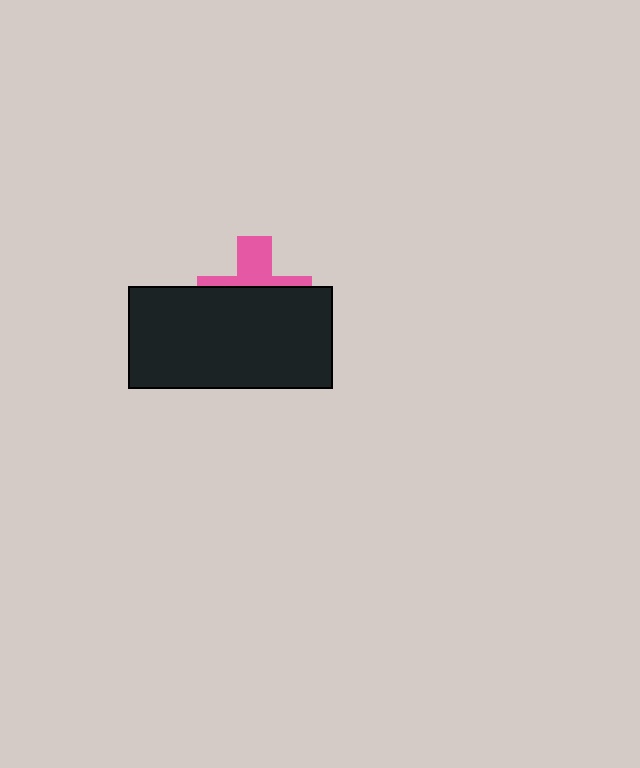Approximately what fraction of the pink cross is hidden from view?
Roughly 63% of the pink cross is hidden behind the black rectangle.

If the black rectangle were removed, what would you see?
You would see the complete pink cross.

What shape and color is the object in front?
The object in front is a black rectangle.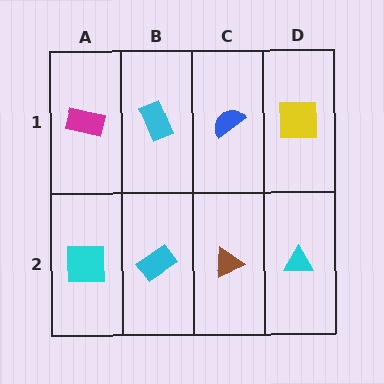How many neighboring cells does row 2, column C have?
3.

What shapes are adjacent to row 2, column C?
A blue semicircle (row 1, column C), a cyan rectangle (row 2, column B), a cyan triangle (row 2, column D).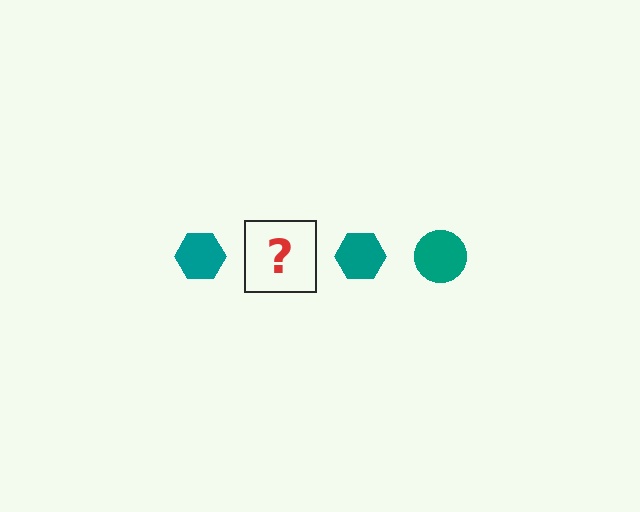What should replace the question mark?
The question mark should be replaced with a teal circle.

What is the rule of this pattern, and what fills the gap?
The rule is that the pattern cycles through hexagon, circle shapes in teal. The gap should be filled with a teal circle.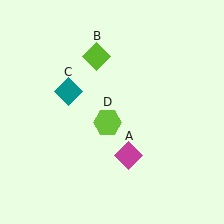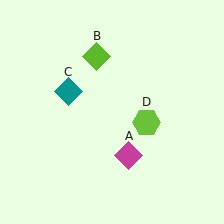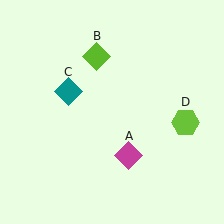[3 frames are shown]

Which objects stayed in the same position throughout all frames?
Magenta diamond (object A) and lime diamond (object B) and teal diamond (object C) remained stationary.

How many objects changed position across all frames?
1 object changed position: lime hexagon (object D).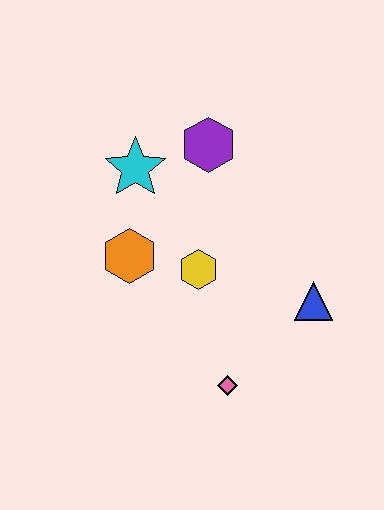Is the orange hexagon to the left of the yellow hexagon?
Yes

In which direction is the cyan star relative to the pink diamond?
The cyan star is above the pink diamond.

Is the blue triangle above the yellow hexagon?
No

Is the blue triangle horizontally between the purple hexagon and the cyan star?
No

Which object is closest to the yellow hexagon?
The orange hexagon is closest to the yellow hexagon.